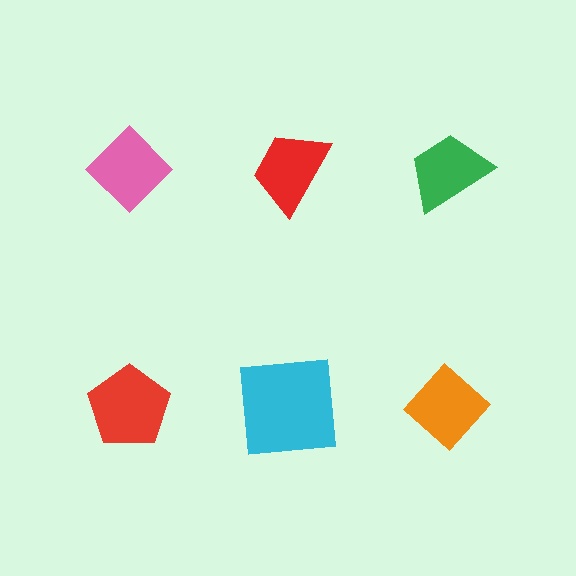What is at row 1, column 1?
A pink diamond.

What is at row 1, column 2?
A red trapezoid.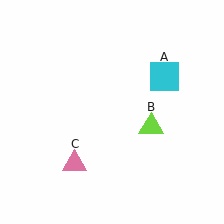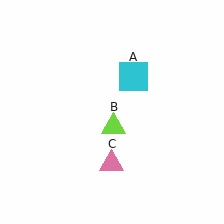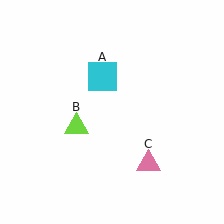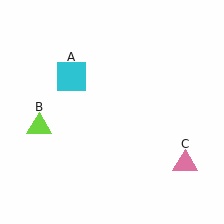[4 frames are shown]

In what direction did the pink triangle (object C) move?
The pink triangle (object C) moved right.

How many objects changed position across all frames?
3 objects changed position: cyan square (object A), lime triangle (object B), pink triangle (object C).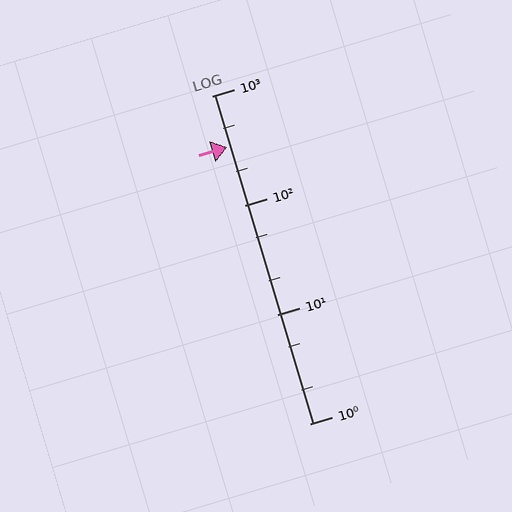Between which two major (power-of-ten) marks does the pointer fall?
The pointer is between 100 and 1000.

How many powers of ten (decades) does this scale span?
The scale spans 3 decades, from 1 to 1000.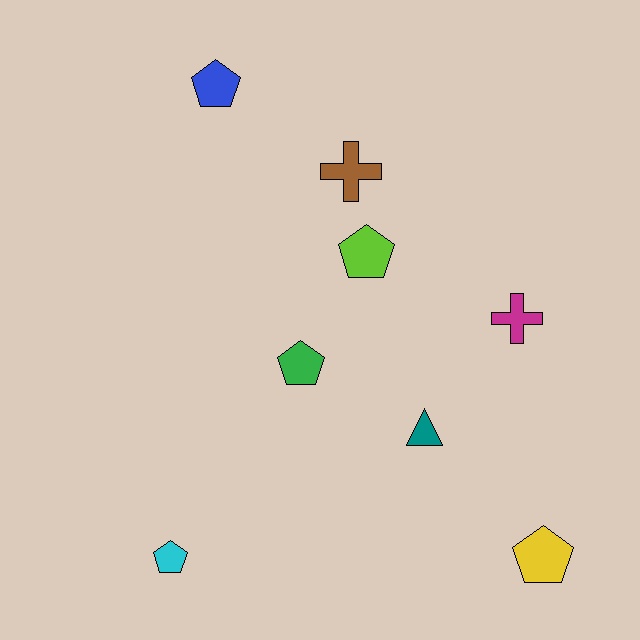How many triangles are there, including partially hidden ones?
There is 1 triangle.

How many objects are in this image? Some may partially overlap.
There are 8 objects.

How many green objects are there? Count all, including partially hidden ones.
There is 1 green object.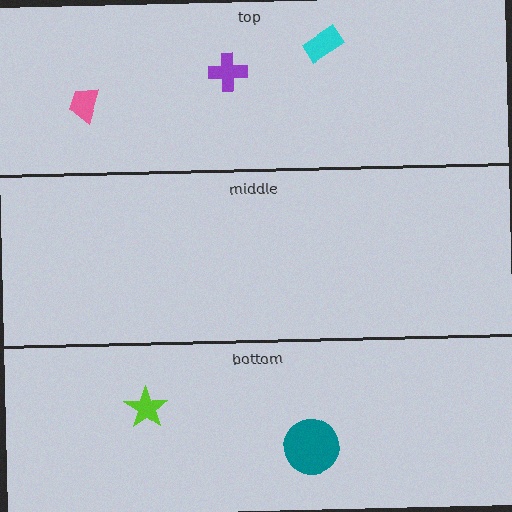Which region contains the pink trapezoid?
The top region.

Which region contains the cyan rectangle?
The top region.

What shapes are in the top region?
The cyan rectangle, the pink trapezoid, the purple cross.